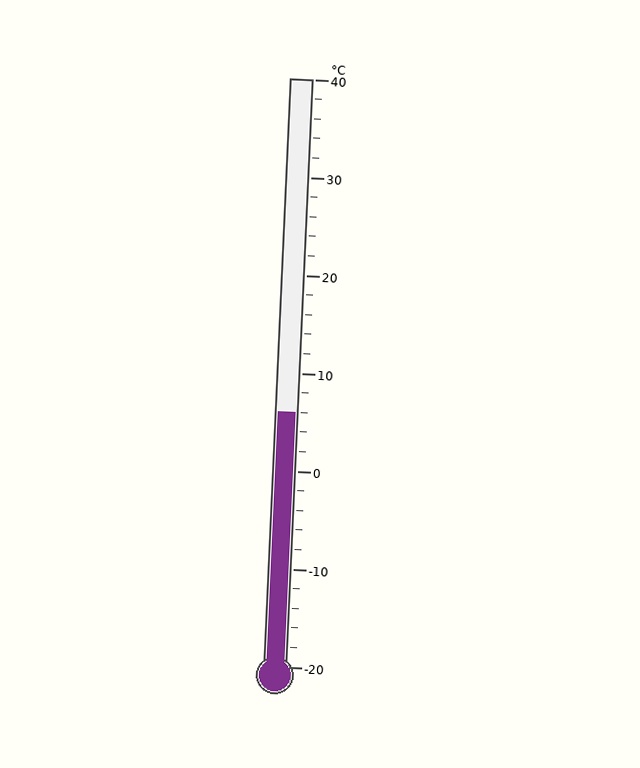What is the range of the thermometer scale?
The thermometer scale ranges from -20°C to 40°C.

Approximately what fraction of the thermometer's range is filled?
The thermometer is filled to approximately 45% of its range.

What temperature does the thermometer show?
The thermometer shows approximately 6°C.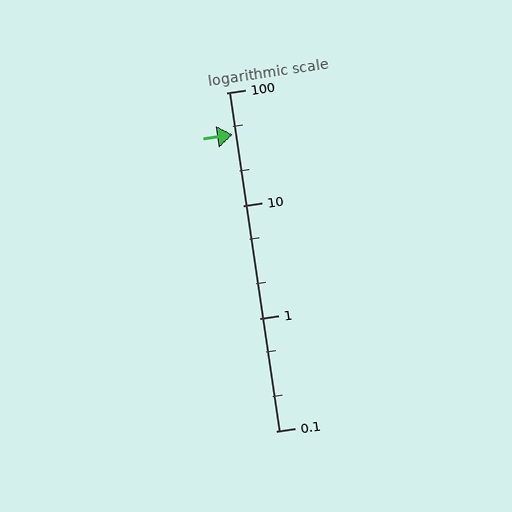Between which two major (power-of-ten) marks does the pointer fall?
The pointer is between 10 and 100.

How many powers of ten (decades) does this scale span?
The scale spans 3 decades, from 0.1 to 100.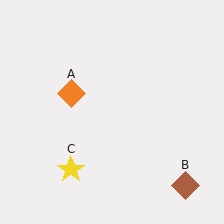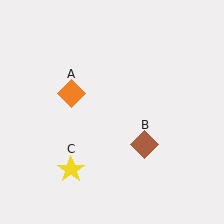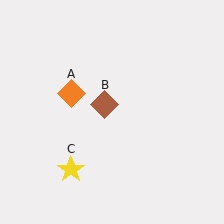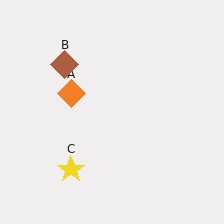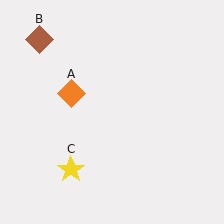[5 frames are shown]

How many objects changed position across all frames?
1 object changed position: brown diamond (object B).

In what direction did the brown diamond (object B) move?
The brown diamond (object B) moved up and to the left.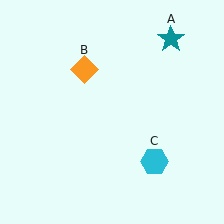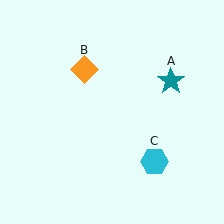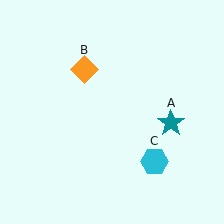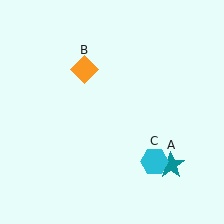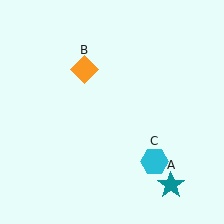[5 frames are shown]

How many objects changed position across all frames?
1 object changed position: teal star (object A).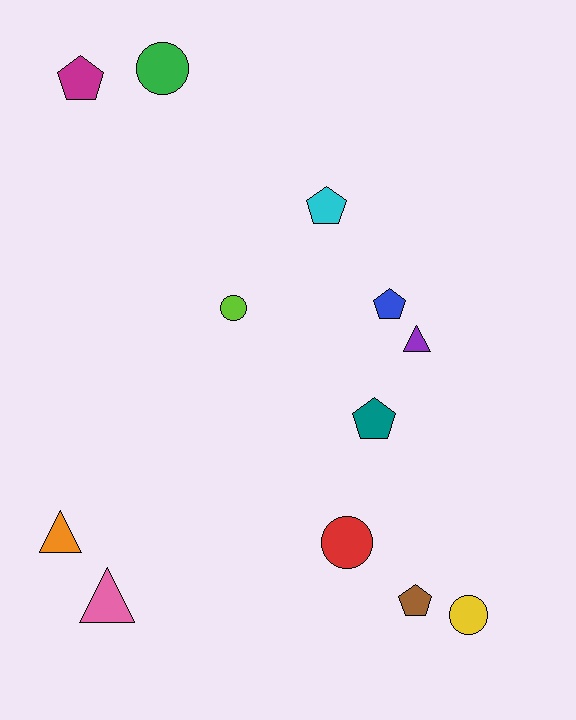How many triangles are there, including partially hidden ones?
There are 3 triangles.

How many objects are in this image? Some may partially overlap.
There are 12 objects.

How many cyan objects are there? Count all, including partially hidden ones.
There is 1 cyan object.